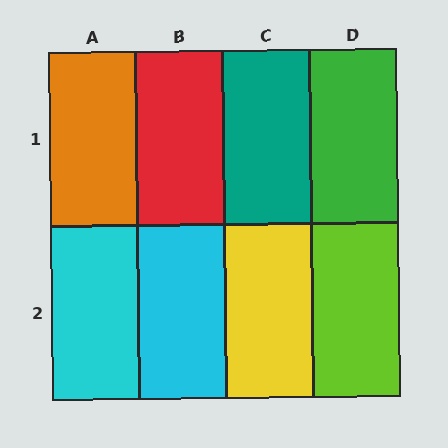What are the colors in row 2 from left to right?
Cyan, cyan, yellow, lime.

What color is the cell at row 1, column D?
Green.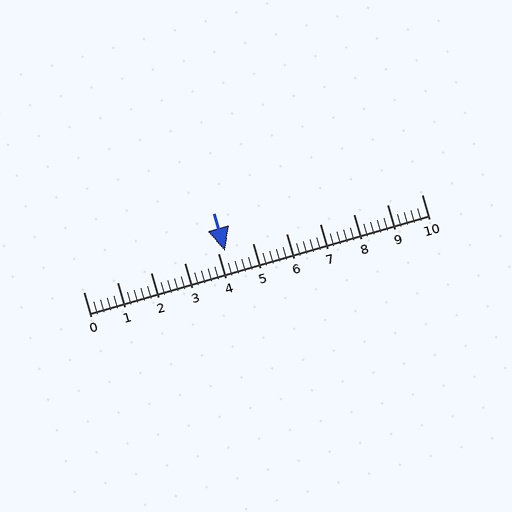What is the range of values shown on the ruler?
The ruler shows values from 0 to 10.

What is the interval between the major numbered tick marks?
The major tick marks are spaced 1 units apart.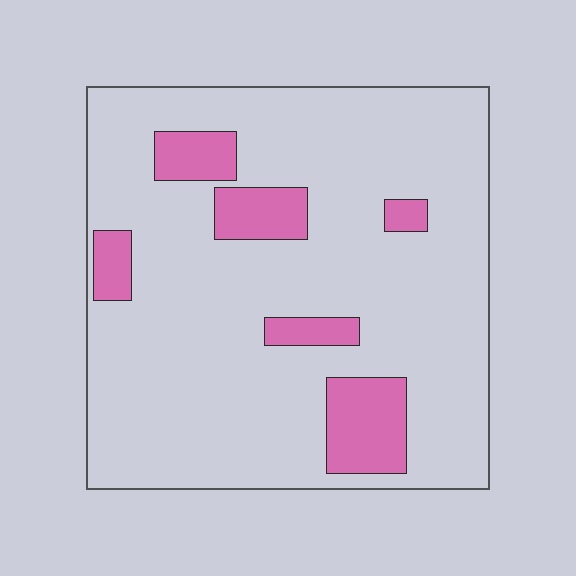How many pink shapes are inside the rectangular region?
6.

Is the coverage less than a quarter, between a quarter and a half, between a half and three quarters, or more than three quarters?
Less than a quarter.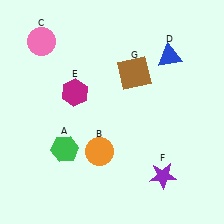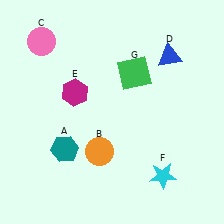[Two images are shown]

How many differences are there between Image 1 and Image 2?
There are 3 differences between the two images.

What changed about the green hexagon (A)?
In Image 1, A is green. In Image 2, it changed to teal.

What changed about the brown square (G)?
In Image 1, G is brown. In Image 2, it changed to green.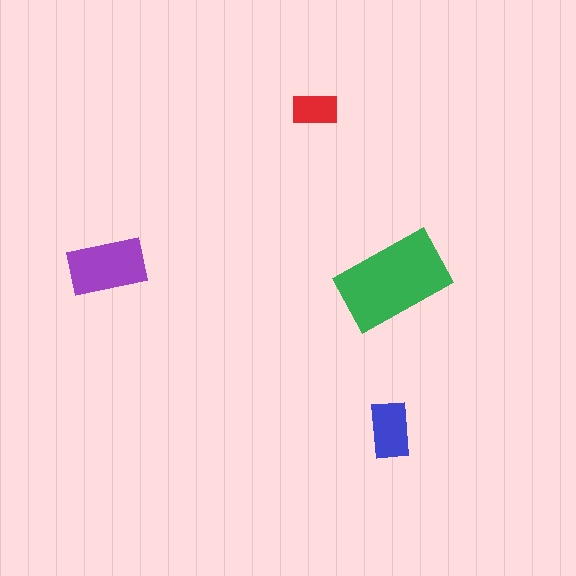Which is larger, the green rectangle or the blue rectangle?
The green one.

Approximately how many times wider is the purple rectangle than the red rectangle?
About 1.5 times wider.